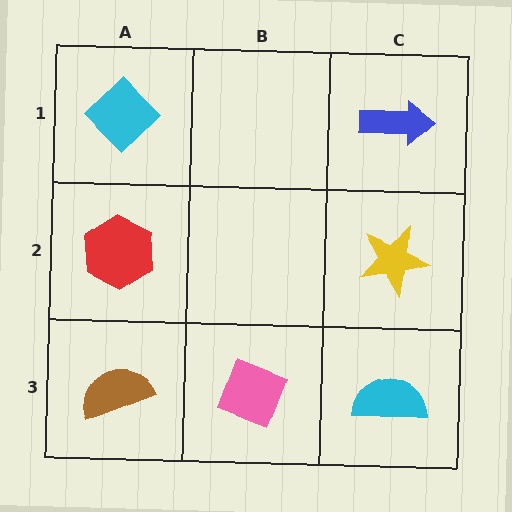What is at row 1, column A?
A cyan diamond.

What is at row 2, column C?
A yellow star.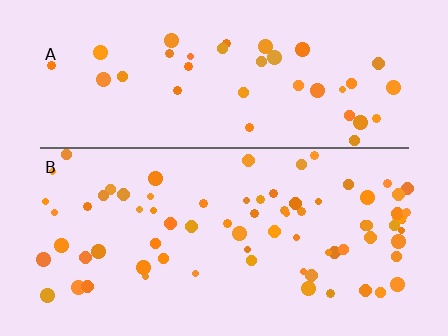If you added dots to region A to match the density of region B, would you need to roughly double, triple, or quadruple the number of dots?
Approximately double.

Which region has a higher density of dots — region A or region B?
B (the bottom).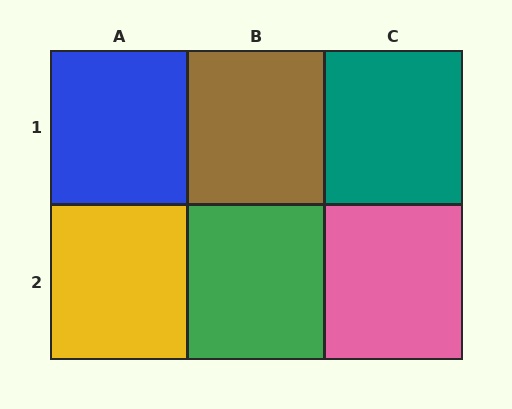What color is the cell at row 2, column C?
Pink.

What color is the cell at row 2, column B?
Green.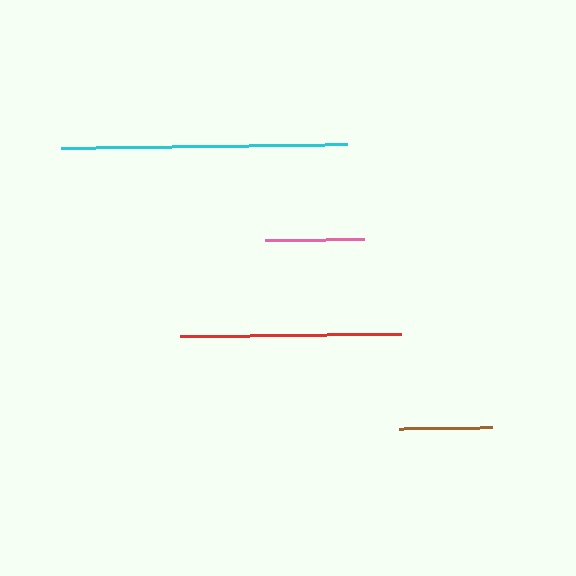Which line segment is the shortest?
The brown line is the shortest at approximately 93 pixels.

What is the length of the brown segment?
The brown segment is approximately 93 pixels long.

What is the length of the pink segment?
The pink segment is approximately 98 pixels long.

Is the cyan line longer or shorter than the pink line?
The cyan line is longer than the pink line.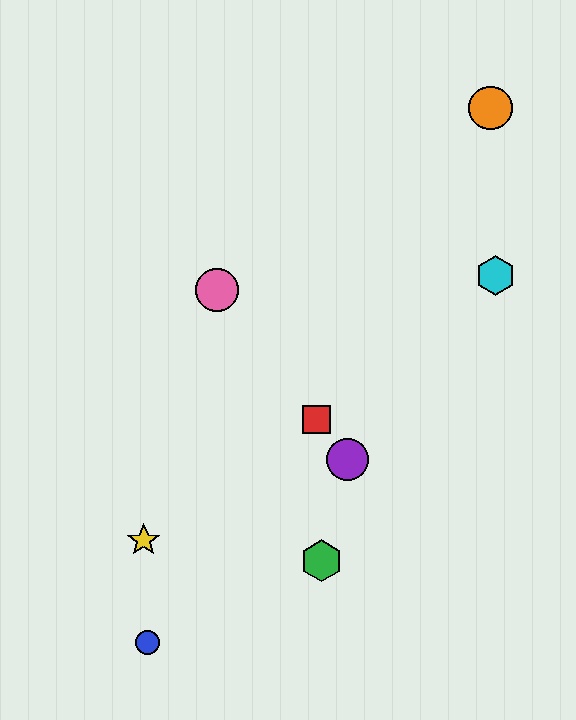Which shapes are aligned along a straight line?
The red square, the purple circle, the pink circle are aligned along a straight line.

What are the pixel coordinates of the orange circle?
The orange circle is at (491, 108).